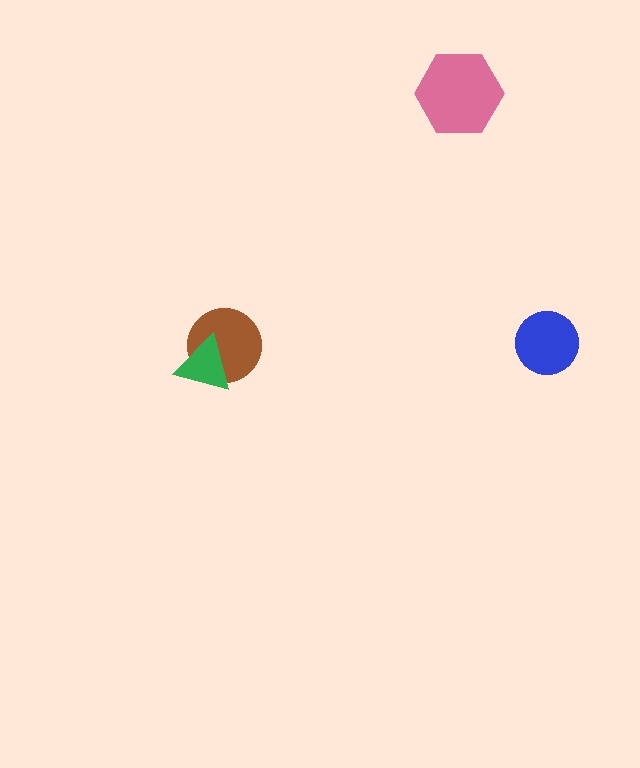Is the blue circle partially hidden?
No, no other shape covers it.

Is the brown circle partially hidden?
Yes, it is partially covered by another shape.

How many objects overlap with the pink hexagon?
0 objects overlap with the pink hexagon.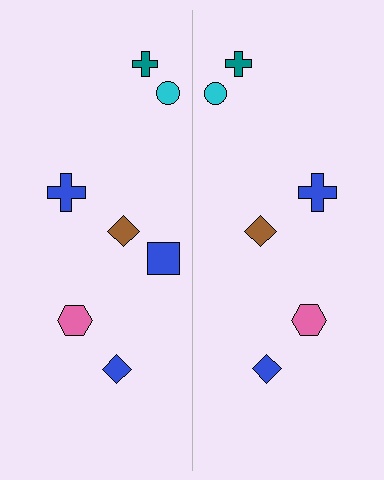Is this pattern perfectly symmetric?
No, the pattern is not perfectly symmetric. A blue square is missing from the right side.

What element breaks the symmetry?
A blue square is missing from the right side.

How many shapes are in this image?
There are 13 shapes in this image.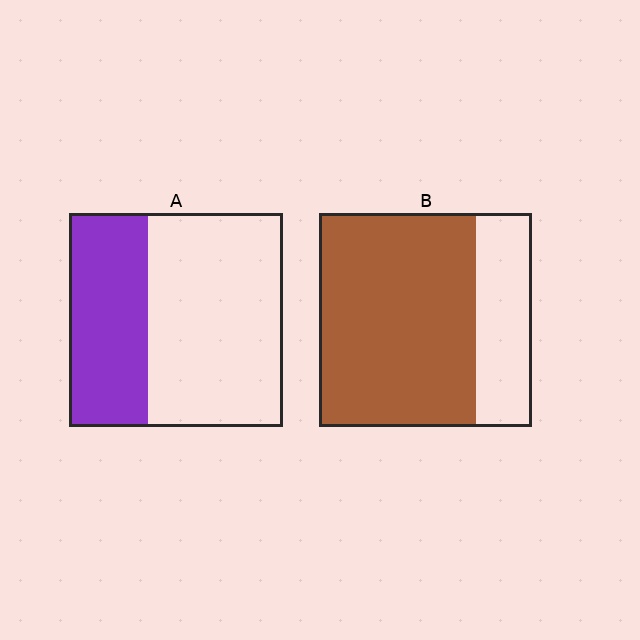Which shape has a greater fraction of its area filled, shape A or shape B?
Shape B.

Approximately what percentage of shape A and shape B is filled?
A is approximately 35% and B is approximately 75%.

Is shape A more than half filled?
No.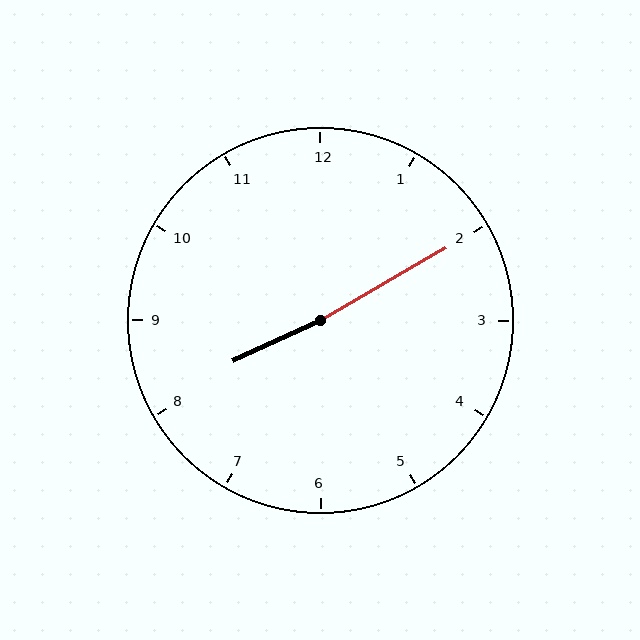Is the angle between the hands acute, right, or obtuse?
It is obtuse.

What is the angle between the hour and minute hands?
Approximately 175 degrees.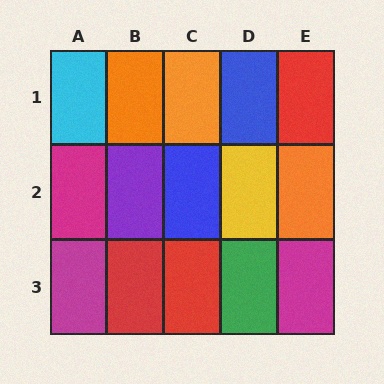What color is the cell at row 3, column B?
Red.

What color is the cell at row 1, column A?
Cyan.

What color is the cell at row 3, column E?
Magenta.